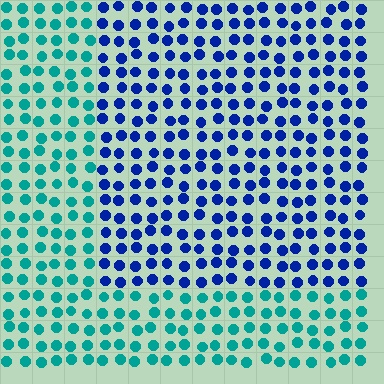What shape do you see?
I see a rectangle.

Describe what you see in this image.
The image is filled with small teal elements in a uniform arrangement. A rectangle-shaped region is visible where the elements are tinted to a slightly different hue, forming a subtle color boundary.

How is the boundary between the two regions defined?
The boundary is defined purely by a slight shift in hue (about 53 degrees). Spacing, size, and orientation are identical on both sides.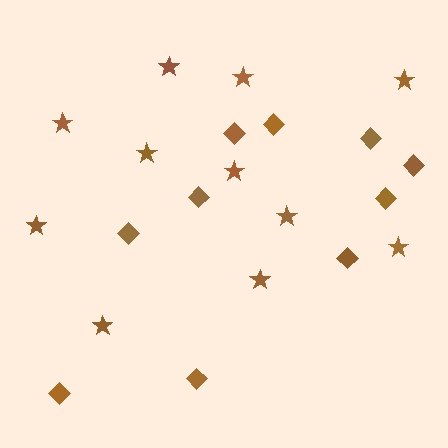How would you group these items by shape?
There are 2 groups: one group of stars (11) and one group of diamonds (10).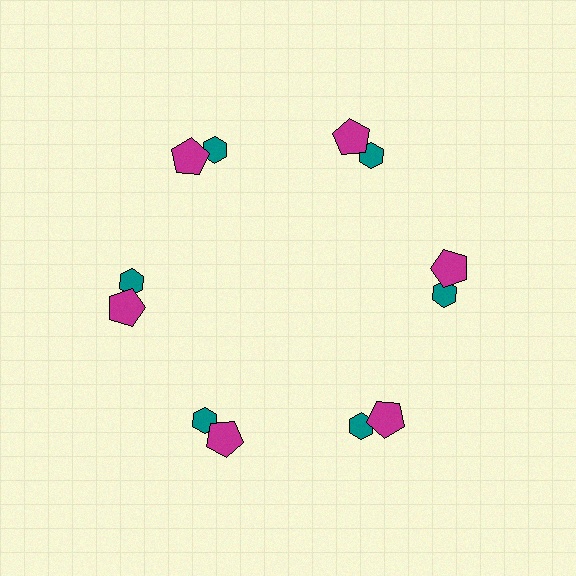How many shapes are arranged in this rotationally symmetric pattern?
There are 12 shapes, arranged in 6 groups of 2.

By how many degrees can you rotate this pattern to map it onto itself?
The pattern maps onto itself every 60 degrees of rotation.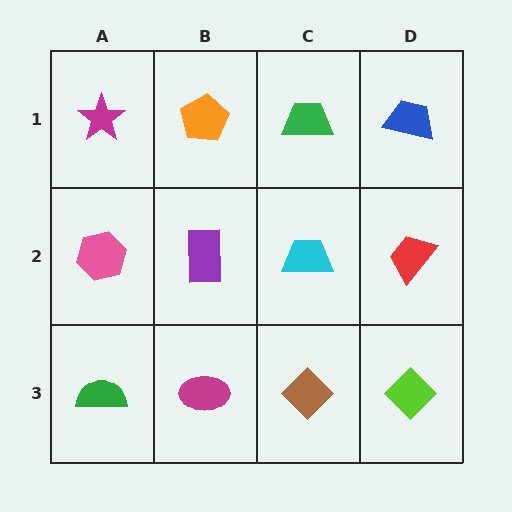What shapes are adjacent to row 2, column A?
A magenta star (row 1, column A), a green semicircle (row 3, column A), a purple rectangle (row 2, column B).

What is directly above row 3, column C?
A cyan trapezoid.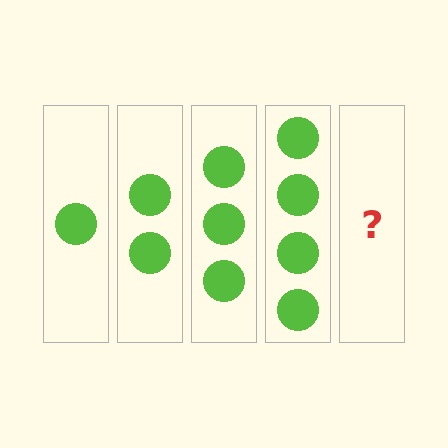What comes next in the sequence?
The next element should be 5 circles.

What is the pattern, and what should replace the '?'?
The pattern is that each step adds one more circle. The '?' should be 5 circles.